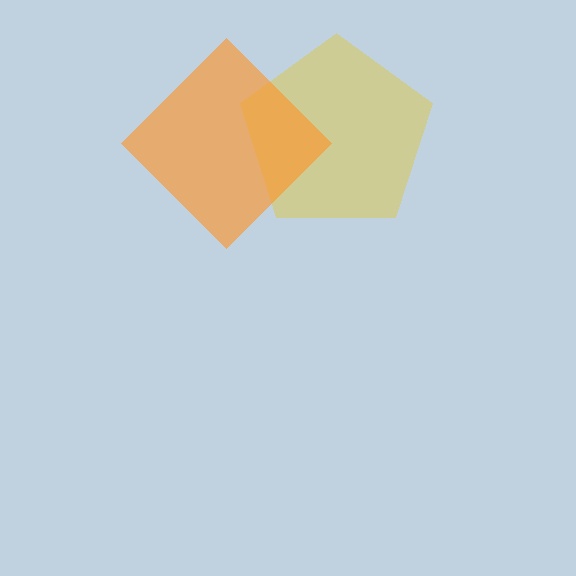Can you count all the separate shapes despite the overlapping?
Yes, there are 2 separate shapes.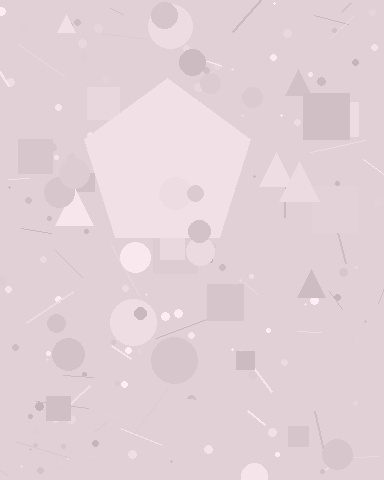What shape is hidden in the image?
A pentagon is hidden in the image.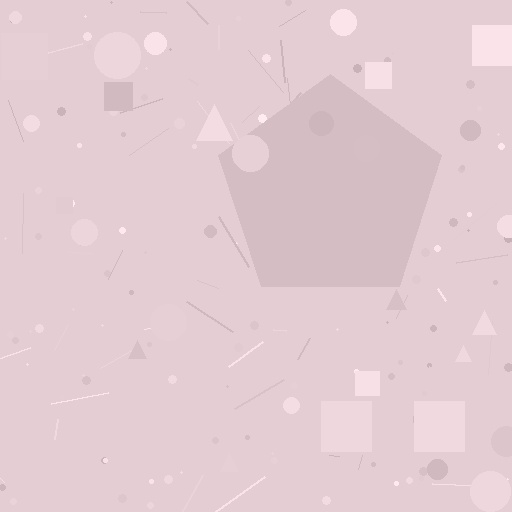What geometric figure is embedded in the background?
A pentagon is embedded in the background.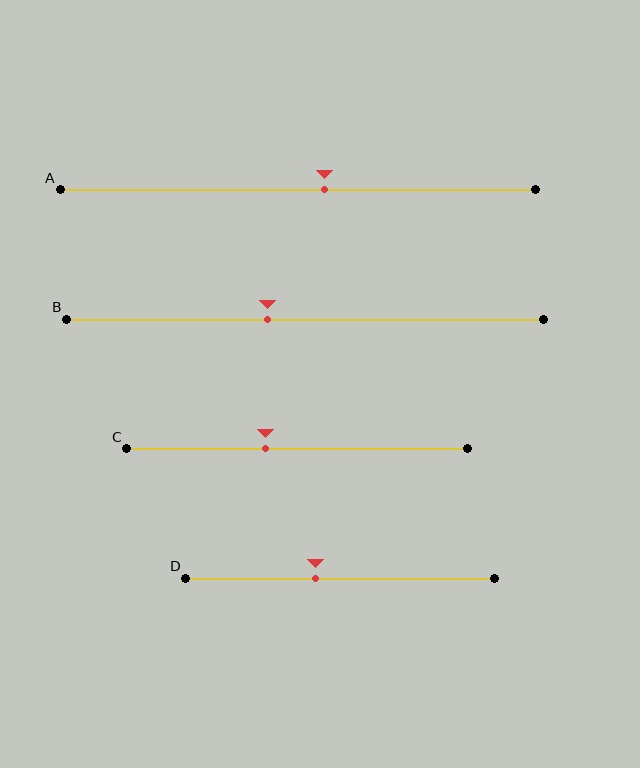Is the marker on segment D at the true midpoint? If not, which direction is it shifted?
No, the marker on segment D is shifted to the left by about 8% of the segment length.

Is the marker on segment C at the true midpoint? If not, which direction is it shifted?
No, the marker on segment C is shifted to the left by about 9% of the segment length.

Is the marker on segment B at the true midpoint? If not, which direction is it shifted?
No, the marker on segment B is shifted to the left by about 8% of the segment length.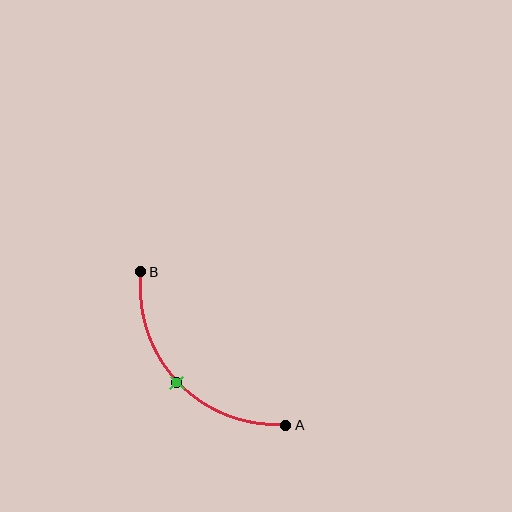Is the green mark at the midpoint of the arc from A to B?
Yes. The green mark lies on the arc at equal arc-length from both A and B — it is the arc midpoint.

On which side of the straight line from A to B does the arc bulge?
The arc bulges below and to the left of the straight line connecting A and B.